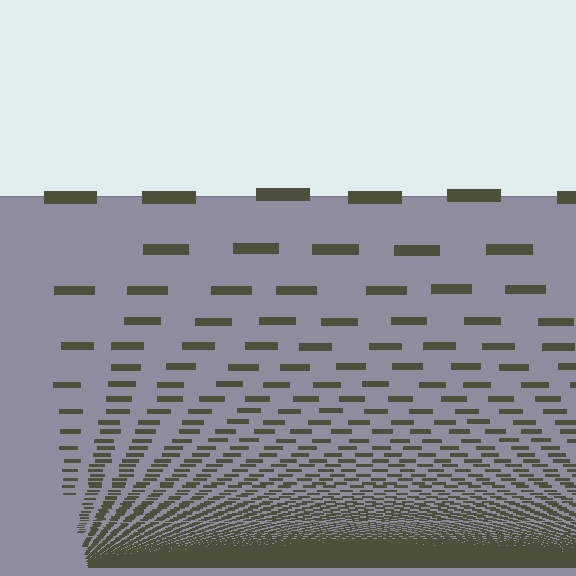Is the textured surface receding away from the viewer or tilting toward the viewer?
The surface appears to tilt toward the viewer. Texture elements get larger and sparser toward the top.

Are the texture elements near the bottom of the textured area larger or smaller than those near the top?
Smaller. The gradient is inverted — elements near the bottom are smaller and denser.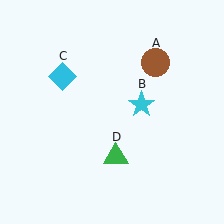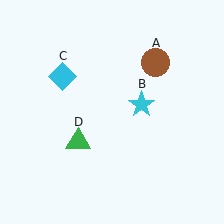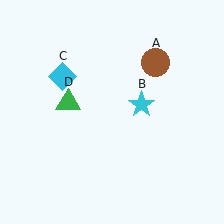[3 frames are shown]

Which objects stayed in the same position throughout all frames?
Brown circle (object A) and cyan star (object B) and cyan diamond (object C) remained stationary.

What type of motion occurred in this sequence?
The green triangle (object D) rotated clockwise around the center of the scene.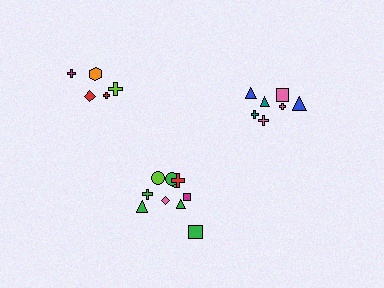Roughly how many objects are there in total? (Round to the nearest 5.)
Roughly 20 objects in total.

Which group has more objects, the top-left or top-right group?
The top-right group.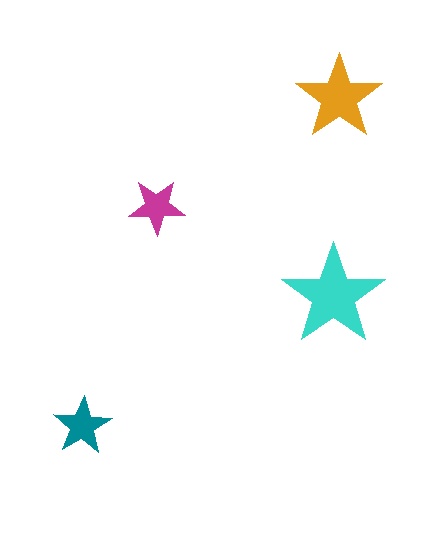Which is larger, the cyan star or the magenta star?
The cyan one.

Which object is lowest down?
The teal star is bottommost.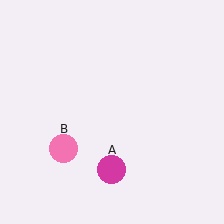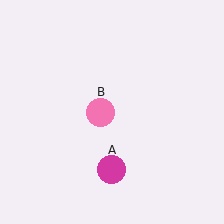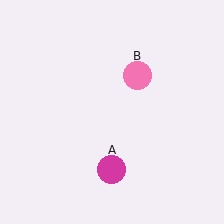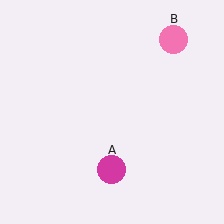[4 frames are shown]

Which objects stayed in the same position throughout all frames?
Magenta circle (object A) remained stationary.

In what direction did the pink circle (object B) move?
The pink circle (object B) moved up and to the right.